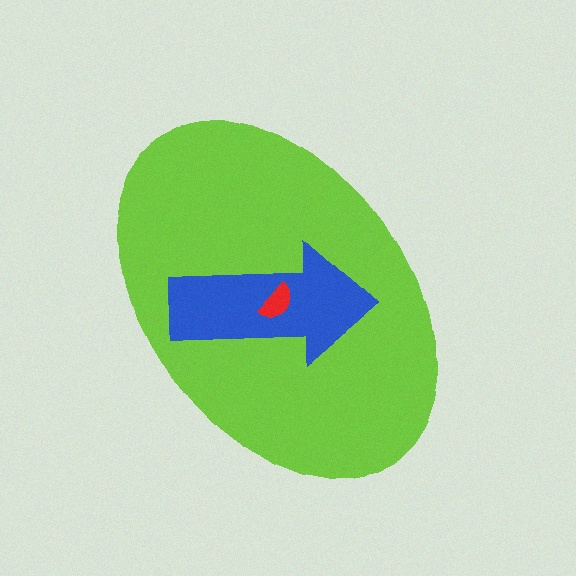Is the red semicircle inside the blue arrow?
Yes.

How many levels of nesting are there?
3.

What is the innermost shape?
The red semicircle.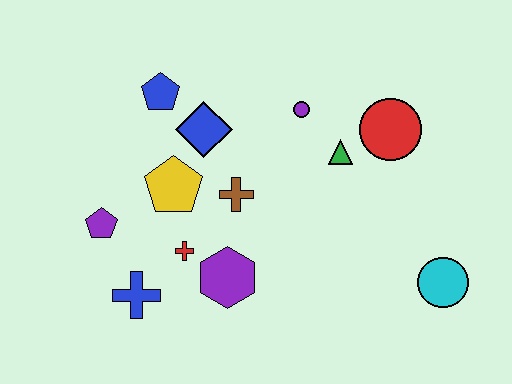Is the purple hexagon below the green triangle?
Yes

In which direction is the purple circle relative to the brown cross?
The purple circle is above the brown cross.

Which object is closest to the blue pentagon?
The blue diamond is closest to the blue pentagon.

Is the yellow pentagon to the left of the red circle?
Yes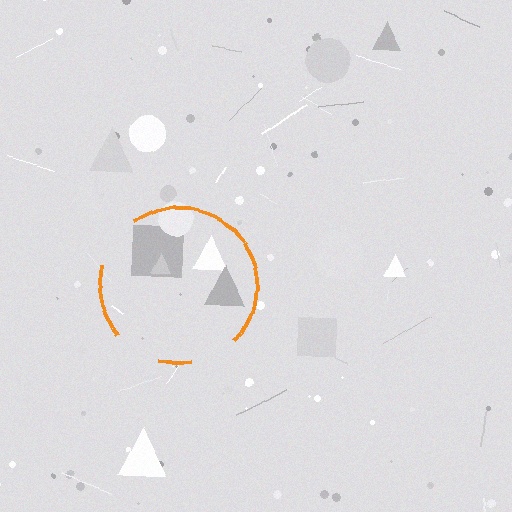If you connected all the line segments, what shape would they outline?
They would outline a circle.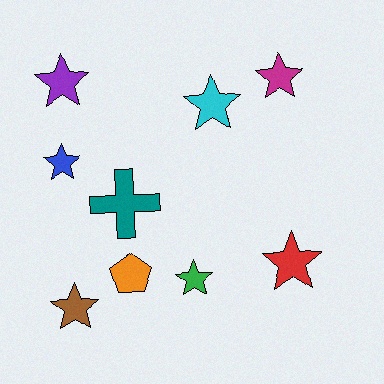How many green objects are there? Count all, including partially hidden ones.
There is 1 green object.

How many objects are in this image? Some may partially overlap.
There are 9 objects.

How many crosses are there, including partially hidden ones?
There is 1 cross.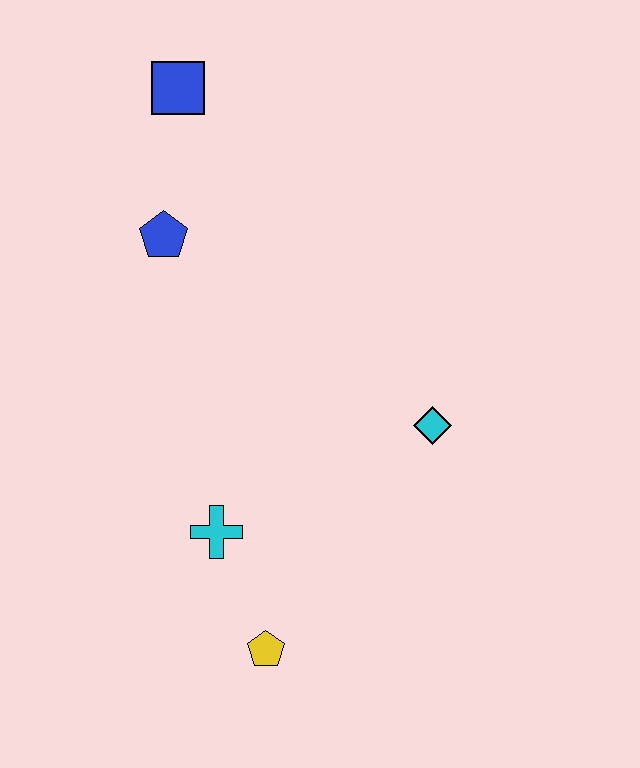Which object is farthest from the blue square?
The yellow pentagon is farthest from the blue square.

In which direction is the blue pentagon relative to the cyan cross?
The blue pentagon is above the cyan cross.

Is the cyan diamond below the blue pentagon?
Yes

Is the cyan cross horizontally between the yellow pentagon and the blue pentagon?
Yes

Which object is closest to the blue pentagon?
The blue square is closest to the blue pentagon.